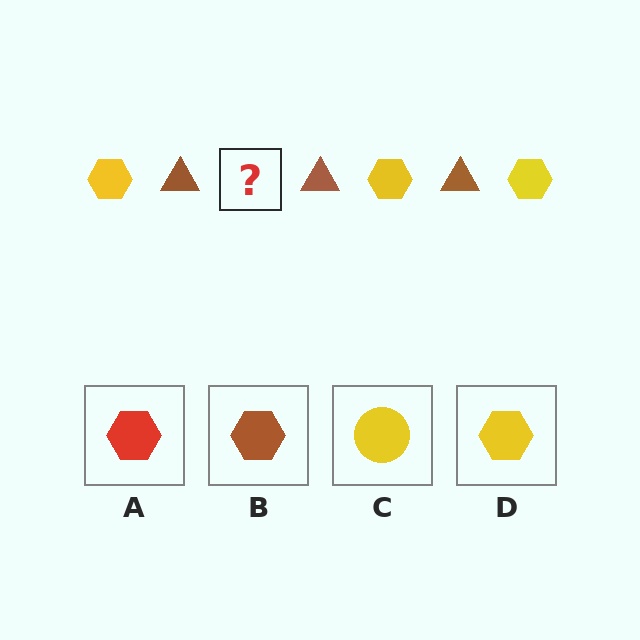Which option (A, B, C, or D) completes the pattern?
D.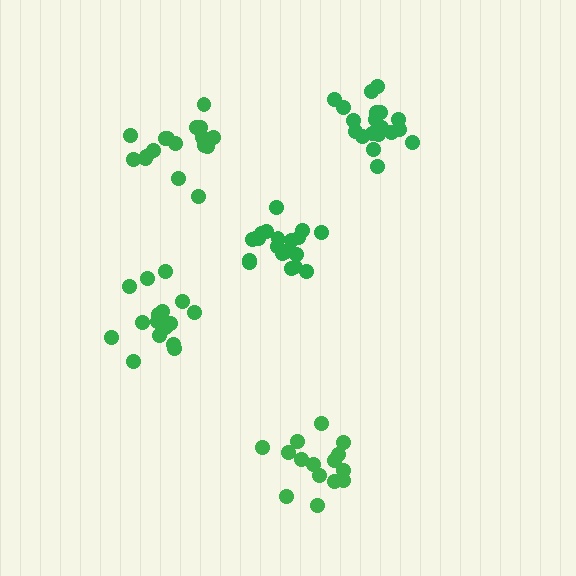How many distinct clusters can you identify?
There are 5 distinct clusters.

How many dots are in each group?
Group 1: 17 dots, Group 2: 20 dots, Group 3: 17 dots, Group 4: 15 dots, Group 5: 19 dots (88 total).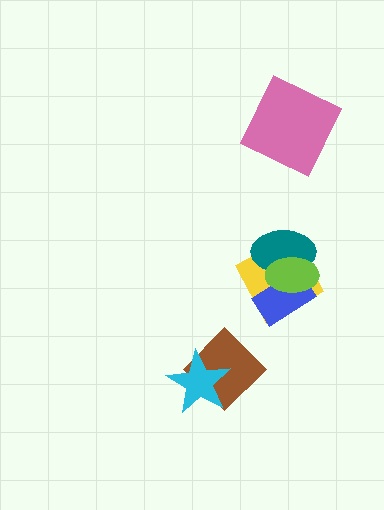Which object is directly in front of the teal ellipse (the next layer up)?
The blue rectangle is directly in front of the teal ellipse.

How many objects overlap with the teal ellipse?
3 objects overlap with the teal ellipse.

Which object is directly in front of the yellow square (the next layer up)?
The teal ellipse is directly in front of the yellow square.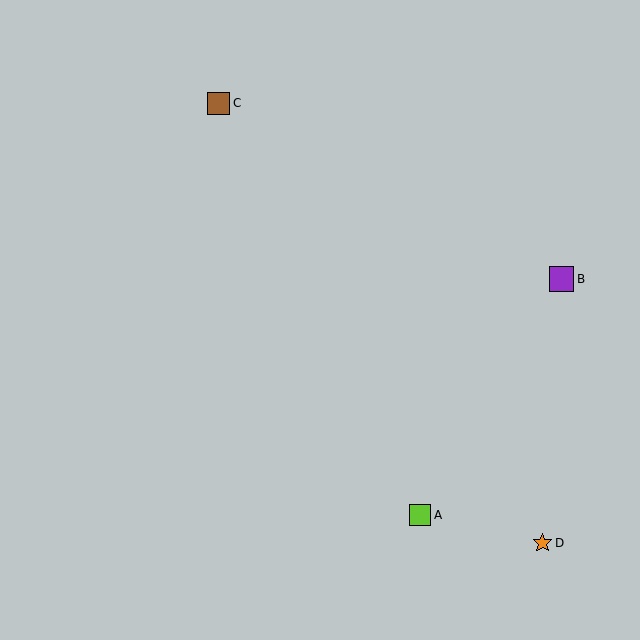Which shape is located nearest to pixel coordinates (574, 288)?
The purple square (labeled B) at (561, 279) is nearest to that location.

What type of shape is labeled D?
Shape D is an orange star.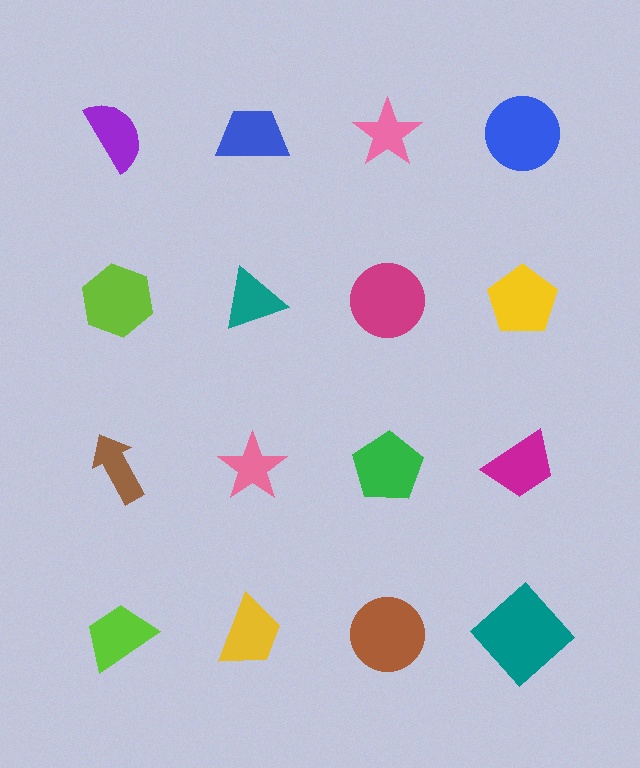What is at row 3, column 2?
A pink star.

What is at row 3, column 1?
A brown arrow.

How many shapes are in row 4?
4 shapes.